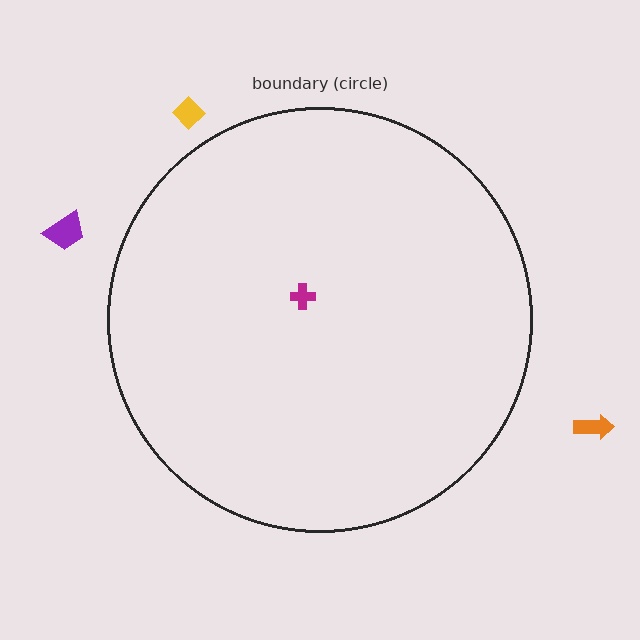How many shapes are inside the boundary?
1 inside, 3 outside.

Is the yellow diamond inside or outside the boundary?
Outside.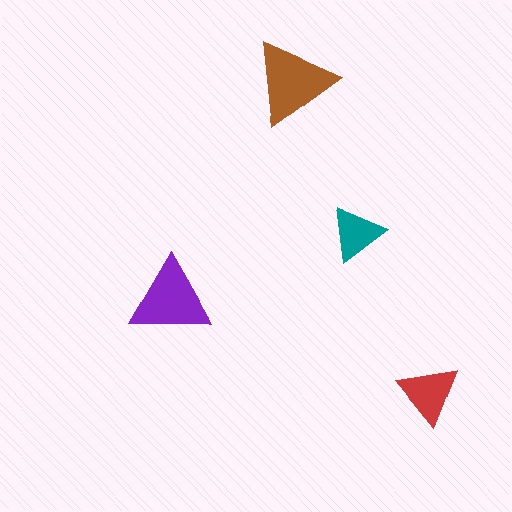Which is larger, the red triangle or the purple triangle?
The purple one.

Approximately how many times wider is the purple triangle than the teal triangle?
About 1.5 times wider.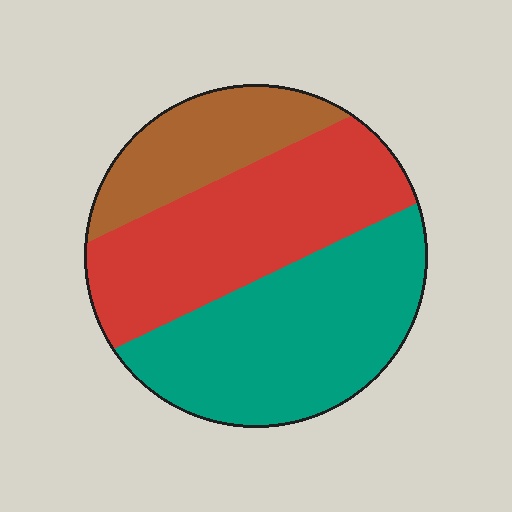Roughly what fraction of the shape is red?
Red takes up about three eighths (3/8) of the shape.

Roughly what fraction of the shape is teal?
Teal covers about 40% of the shape.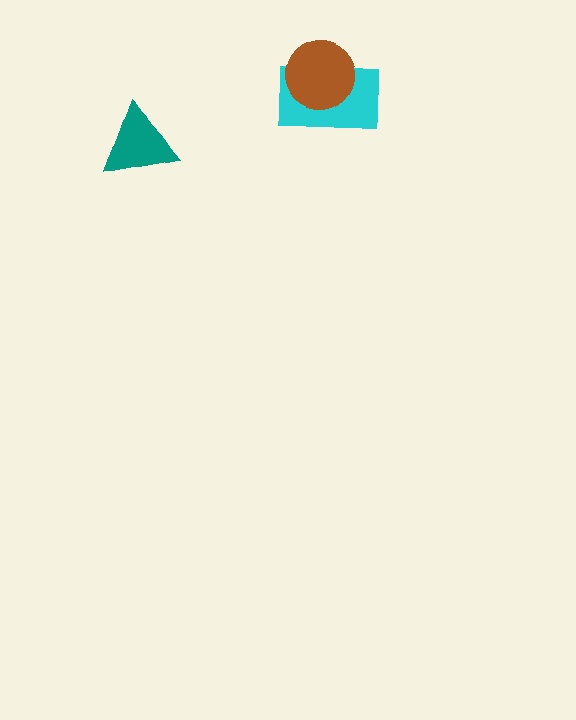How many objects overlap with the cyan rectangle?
1 object overlaps with the cyan rectangle.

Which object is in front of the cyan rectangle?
The brown circle is in front of the cyan rectangle.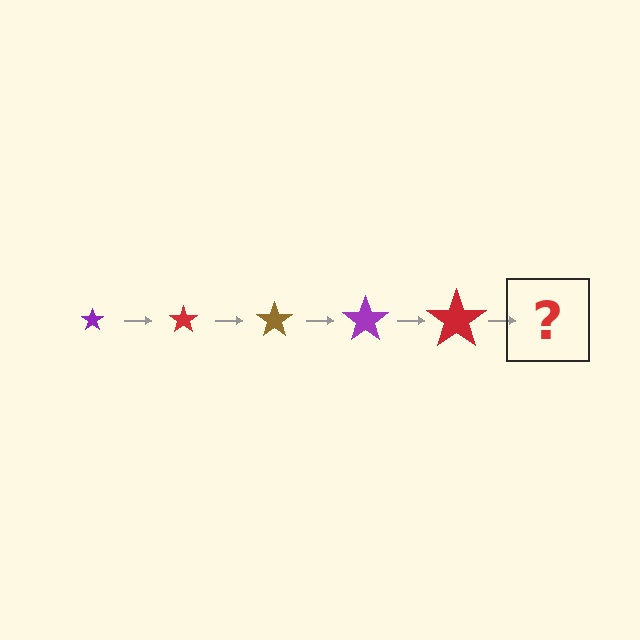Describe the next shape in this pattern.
It should be a brown star, larger than the previous one.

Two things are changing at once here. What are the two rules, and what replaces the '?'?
The two rules are that the star grows larger each step and the color cycles through purple, red, and brown. The '?' should be a brown star, larger than the previous one.